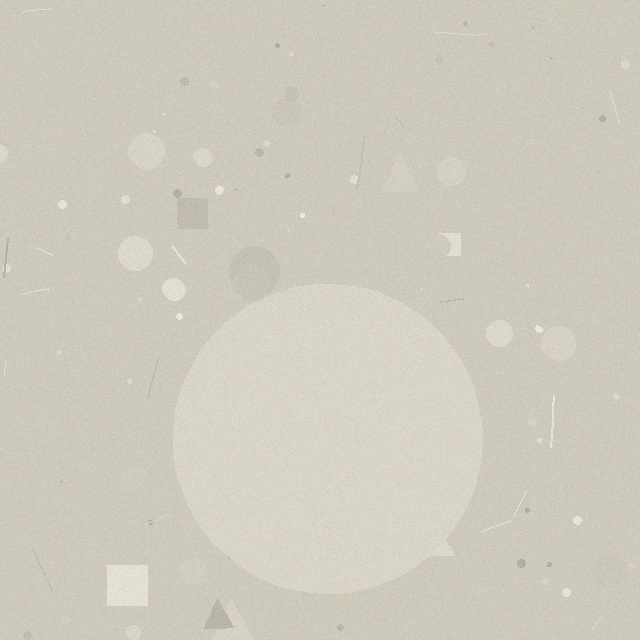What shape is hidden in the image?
A circle is hidden in the image.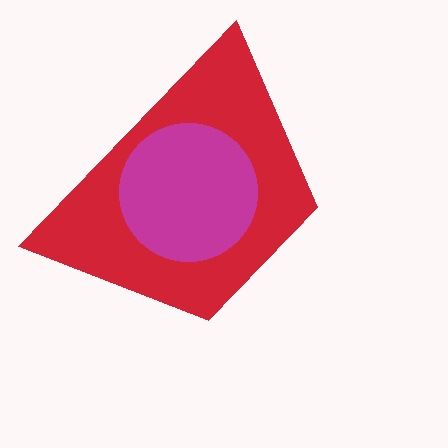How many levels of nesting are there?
2.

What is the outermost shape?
The red trapezoid.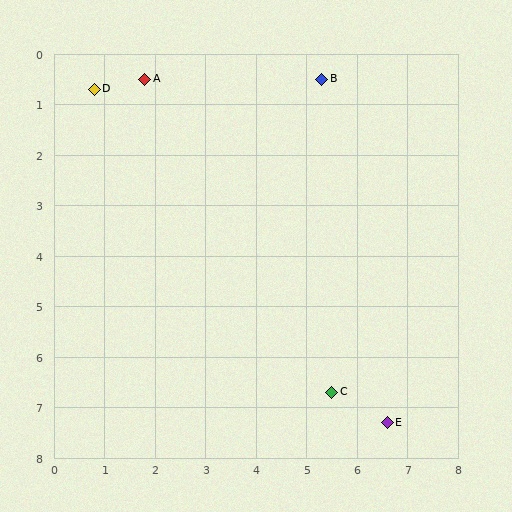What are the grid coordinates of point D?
Point D is at approximately (0.8, 0.7).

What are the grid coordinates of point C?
Point C is at approximately (5.5, 6.7).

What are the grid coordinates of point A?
Point A is at approximately (1.8, 0.5).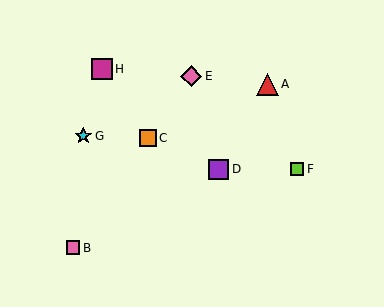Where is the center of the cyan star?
The center of the cyan star is at (83, 136).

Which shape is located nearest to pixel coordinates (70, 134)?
The cyan star (labeled G) at (83, 136) is nearest to that location.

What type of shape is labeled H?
Shape H is a magenta square.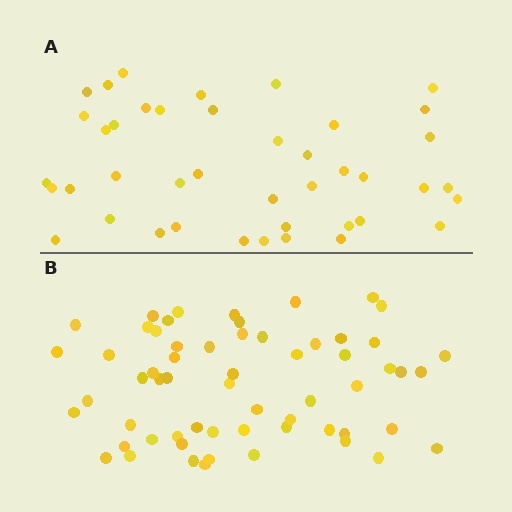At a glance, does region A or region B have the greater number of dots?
Region B (the bottom region) has more dots.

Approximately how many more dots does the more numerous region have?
Region B has approximately 20 more dots than region A.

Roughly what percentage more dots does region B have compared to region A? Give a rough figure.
About 45% more.